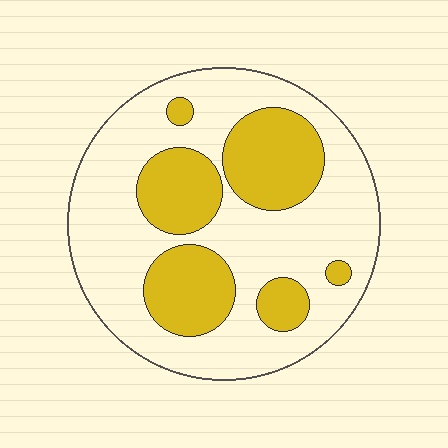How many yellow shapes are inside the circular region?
6.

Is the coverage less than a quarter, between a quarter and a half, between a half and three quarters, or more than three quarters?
Between a quarter and a half.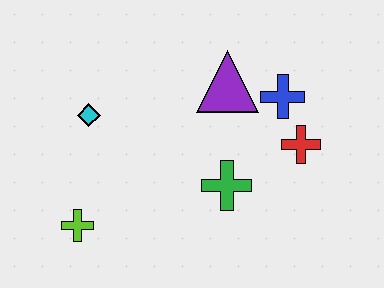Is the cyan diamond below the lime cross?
No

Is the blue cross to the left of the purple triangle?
No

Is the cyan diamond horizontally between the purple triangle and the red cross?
No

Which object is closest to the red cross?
The blue cross is closest to the red cross.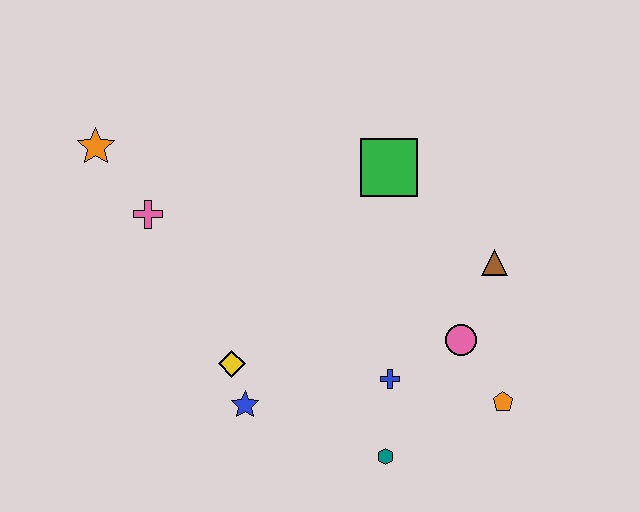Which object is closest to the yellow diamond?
The blue star is closest to the yellow diamond.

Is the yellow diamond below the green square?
Yes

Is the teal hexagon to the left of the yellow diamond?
No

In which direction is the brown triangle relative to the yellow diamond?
The brown triangle is to the right of the yellow diamond.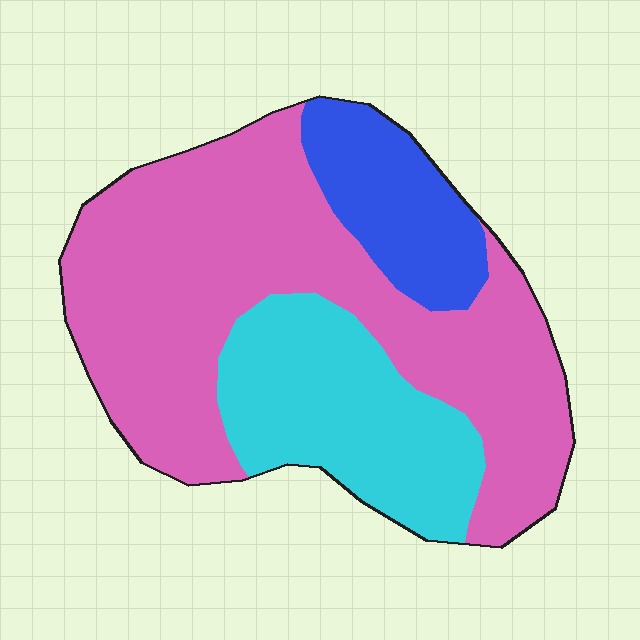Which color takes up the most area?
Pink, at roughly 60%.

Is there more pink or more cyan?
Pink.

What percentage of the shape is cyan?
Cyan covers 25% of the shape.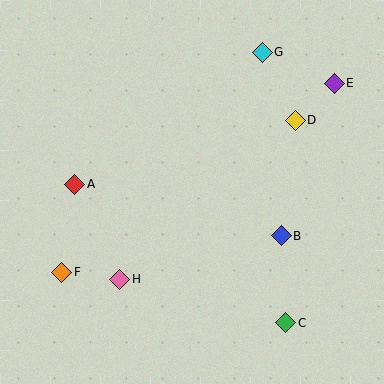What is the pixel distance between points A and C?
The distance between A and C is 252 pixels.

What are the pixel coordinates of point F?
Point F is at (62, 272).